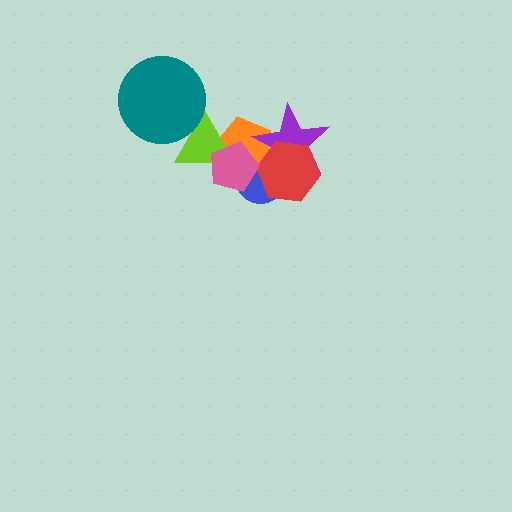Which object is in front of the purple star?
The red hexagon is in front of the purple star.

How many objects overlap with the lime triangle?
3 objects overlap with the lime triangle.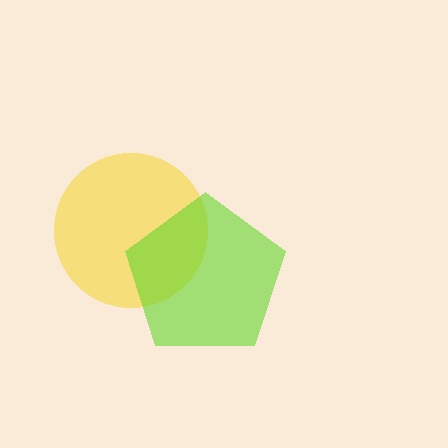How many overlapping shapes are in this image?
There are 2 overlapping shapes in the image.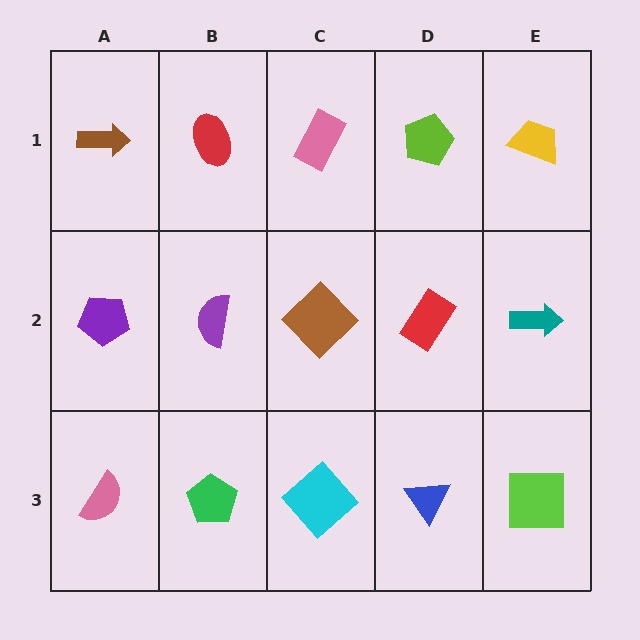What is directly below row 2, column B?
A green pentagon.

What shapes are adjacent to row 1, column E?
A teal arrow (row 2, column E), a lime pentagon (row 1, column D).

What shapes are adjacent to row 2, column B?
A red ellipse (row 1, column B), a green pentagon (row 3, column B), a purple pentagon (row 2, column A), a brown diamond (row 2, column C).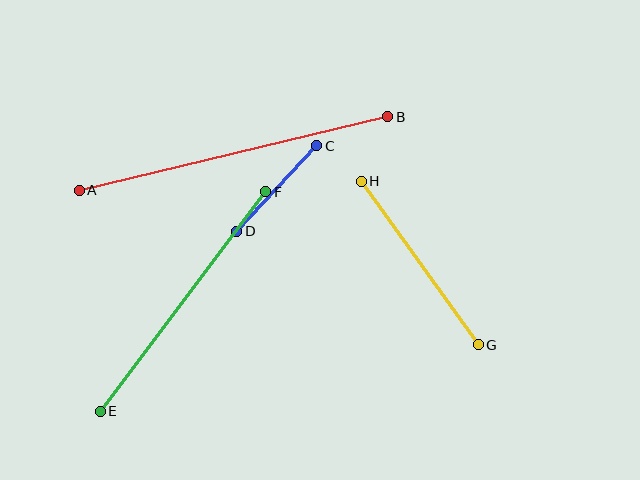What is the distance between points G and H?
The distance is approximately 201 pixels.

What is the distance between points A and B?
The distance is approximately 317 pixels.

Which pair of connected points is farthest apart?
Points A and B are farthest apart.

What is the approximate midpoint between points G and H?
The midpoint is at approximately (420, 263) pixels.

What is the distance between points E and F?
The distance is approximately 275 pixels.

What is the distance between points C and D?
The distance is approximately 117 pixels.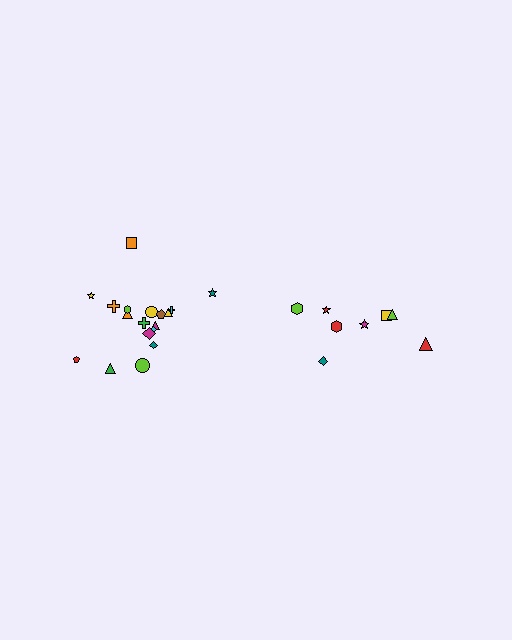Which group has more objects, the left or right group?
The left group.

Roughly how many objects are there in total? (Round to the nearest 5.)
Roughly 25 objects in total.